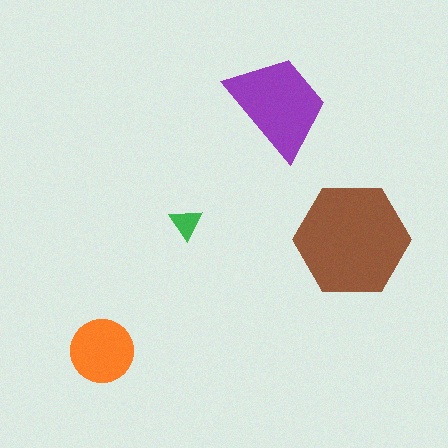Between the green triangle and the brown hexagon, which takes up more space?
The brown hexagon.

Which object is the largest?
The brown hexagon.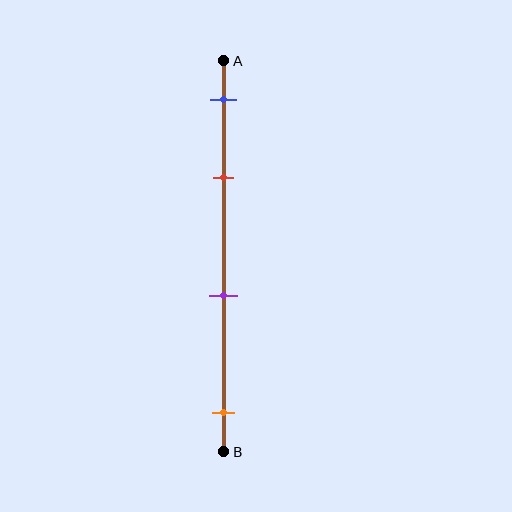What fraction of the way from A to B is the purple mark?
The purple mark is approximately 60% (0.6) of the way from A to B.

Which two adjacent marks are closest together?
The blue and red marks are the closest adjacent pair.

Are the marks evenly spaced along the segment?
No, the marks are not evenly spaced.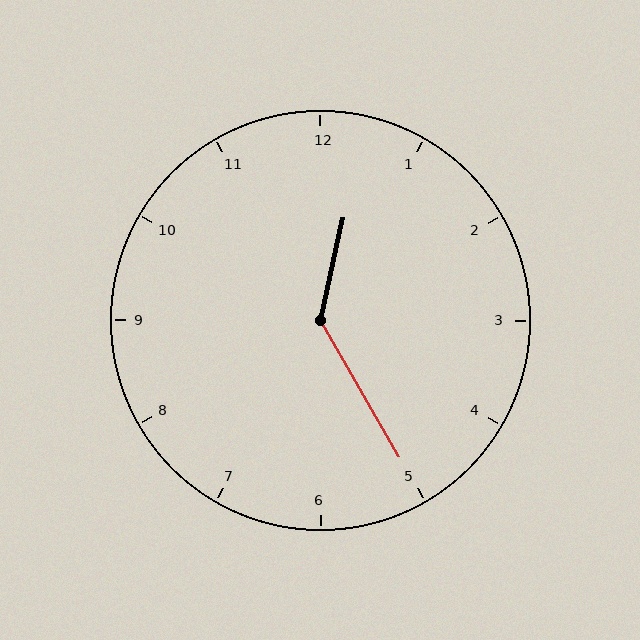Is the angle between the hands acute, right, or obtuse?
It is obtuse.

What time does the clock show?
12:25.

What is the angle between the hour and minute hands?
Approximately 138 degrees.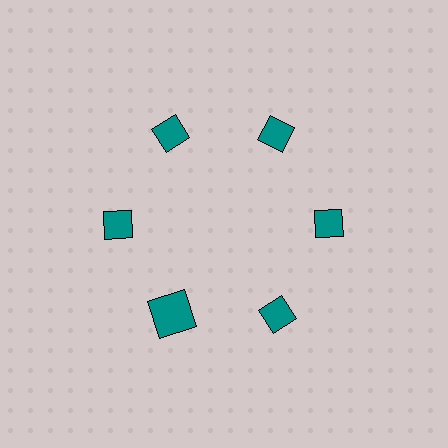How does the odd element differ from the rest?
It has a different shape: square instead of diamond.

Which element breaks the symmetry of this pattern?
The teal square at roughly the 7 o'clock position breaks the symmetry. All other shapes are teal diamonds.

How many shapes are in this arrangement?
There are 6 shapes arranged in a ring pattern.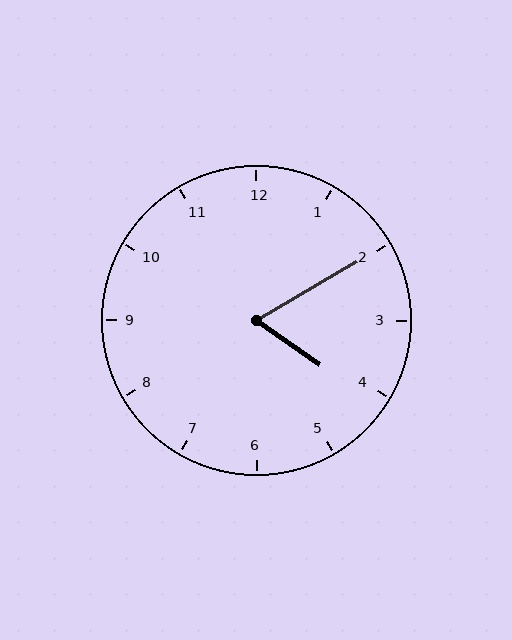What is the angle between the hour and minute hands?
Approximately 65 degrees.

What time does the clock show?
4:10.